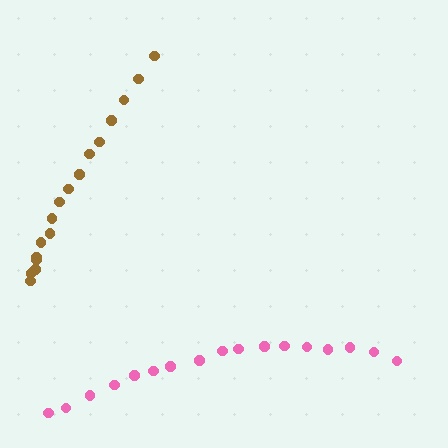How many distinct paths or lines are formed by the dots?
There are 2 distinct paths.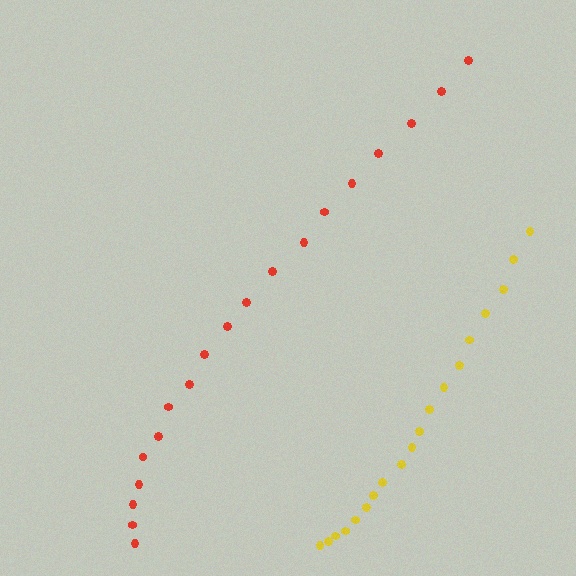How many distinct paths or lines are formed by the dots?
There are 2 distinct paths.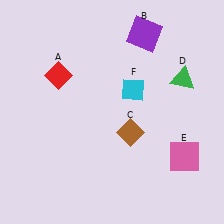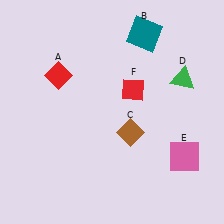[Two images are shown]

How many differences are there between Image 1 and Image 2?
There are 2 differences between the two images.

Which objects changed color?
B changed from purple to teal. F changed from cyan to red.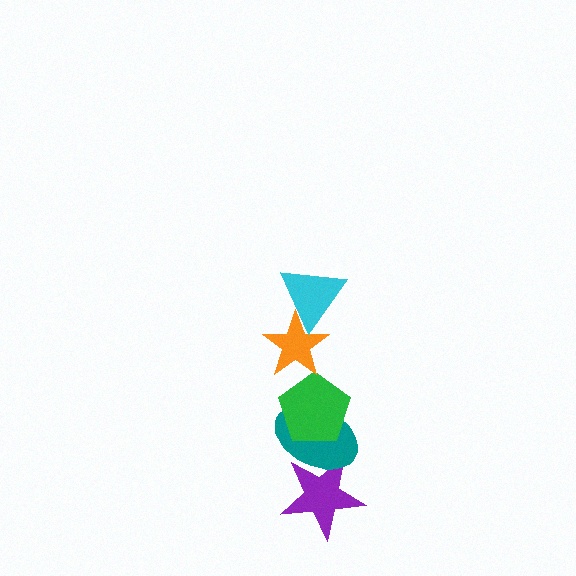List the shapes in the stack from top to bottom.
From top to bottom: the cyan triangle, the orange star, the green pentagon, the teal ellipse, the purple star.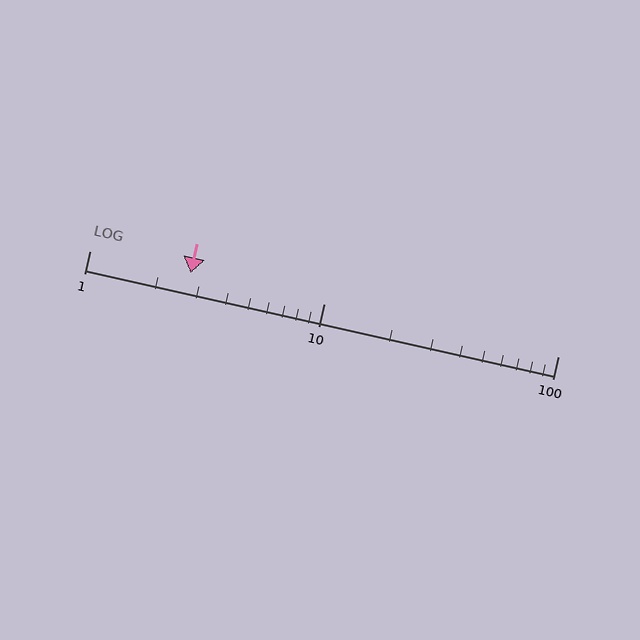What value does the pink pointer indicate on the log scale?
The pointer indicates approximately 2.7.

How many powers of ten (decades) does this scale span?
The scale spans 2 decades, from 1 to 100.